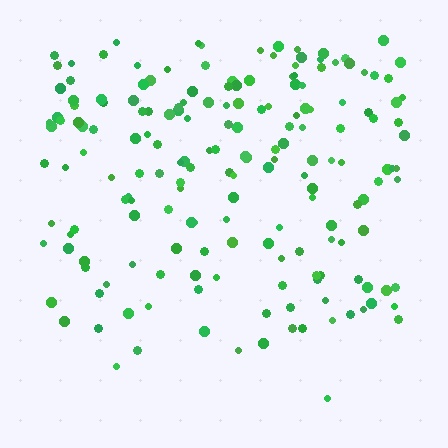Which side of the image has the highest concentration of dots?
The top.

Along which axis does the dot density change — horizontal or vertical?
Vertical.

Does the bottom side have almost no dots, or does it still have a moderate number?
Still a moderate number, just noticeably fewer than the top.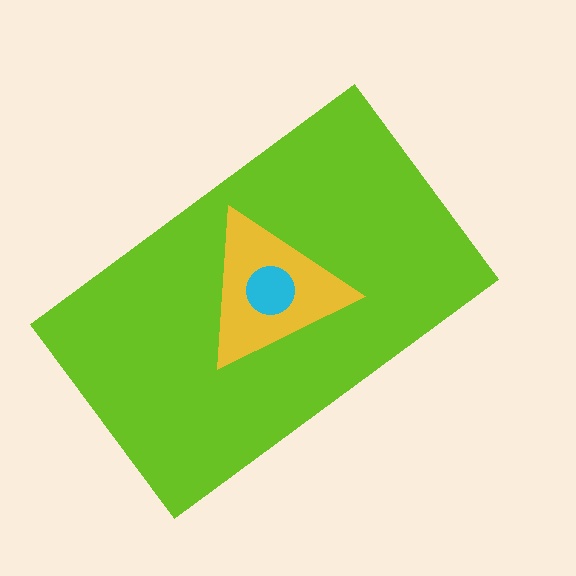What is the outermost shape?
The lime rectangle.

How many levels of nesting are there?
3.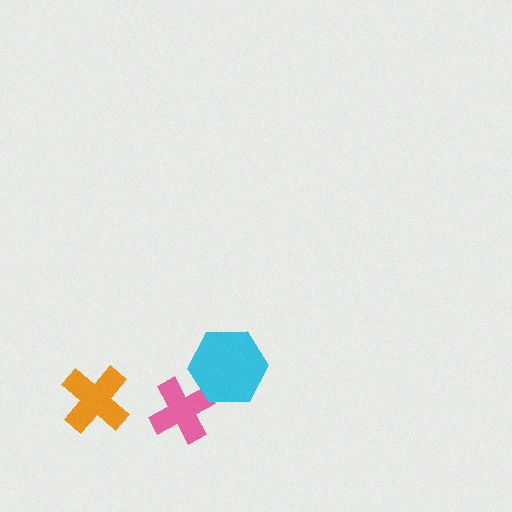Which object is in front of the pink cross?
The cyan hexagon is in front of the pink cross.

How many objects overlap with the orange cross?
0 objects overlap with the orange cross.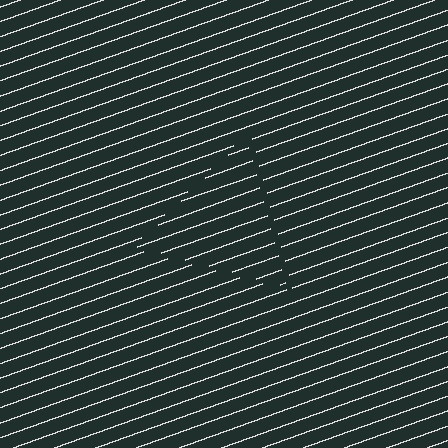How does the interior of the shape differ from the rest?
The interior of the shape contains the same grating, shifted by half a period — the contour is defined by the phase discontinuity where line-ends from the inner and outer gratings abut.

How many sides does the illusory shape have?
3 sides — the line-ends trace a triangle.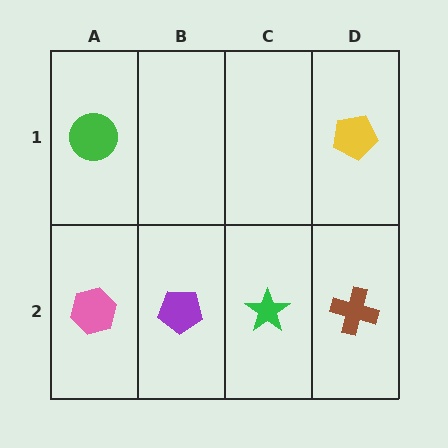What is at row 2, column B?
A purple pentagon.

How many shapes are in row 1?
2 shapes.